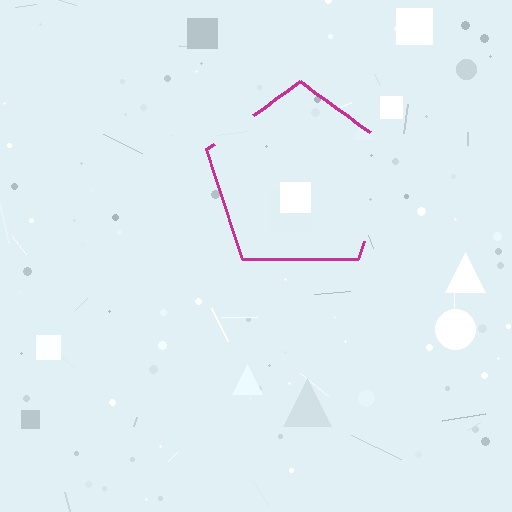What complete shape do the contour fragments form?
The contour fragments form a pentagon.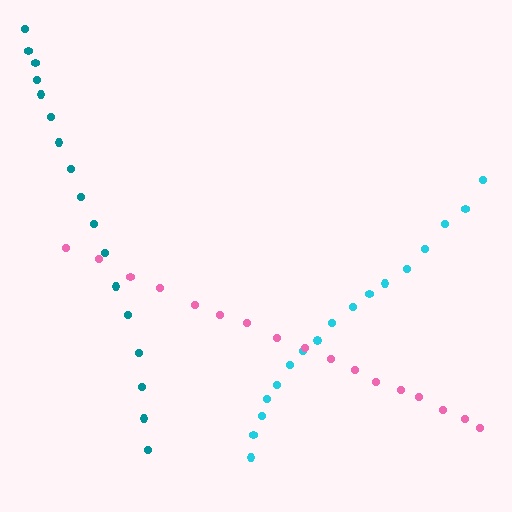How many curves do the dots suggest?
There are 3 distinct paths.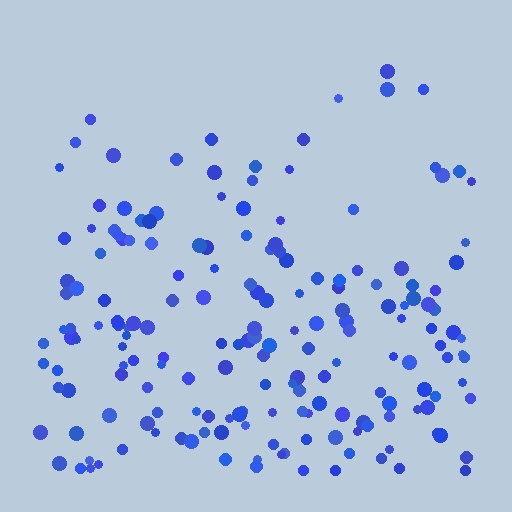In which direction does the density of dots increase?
From top to bottom, with the bottom side densest.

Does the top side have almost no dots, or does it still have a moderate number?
Still a moderate number, just noticeably fewer than the bottom.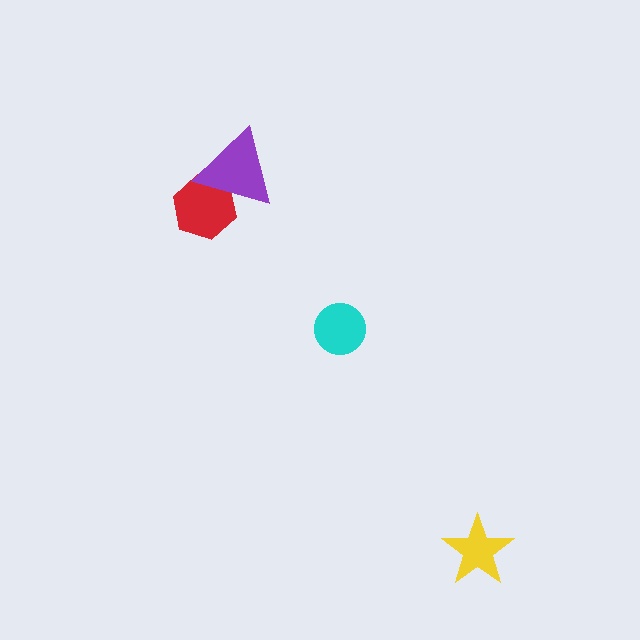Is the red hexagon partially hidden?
Yes, it is partially covered by another shape.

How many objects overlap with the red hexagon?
1 object overlaps with the red hexagon.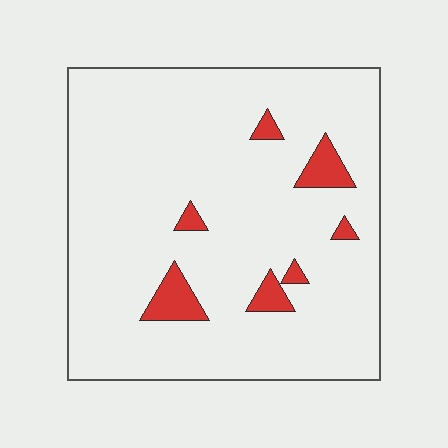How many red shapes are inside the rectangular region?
7.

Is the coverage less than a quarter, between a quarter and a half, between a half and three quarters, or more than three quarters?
Less than a quarter.